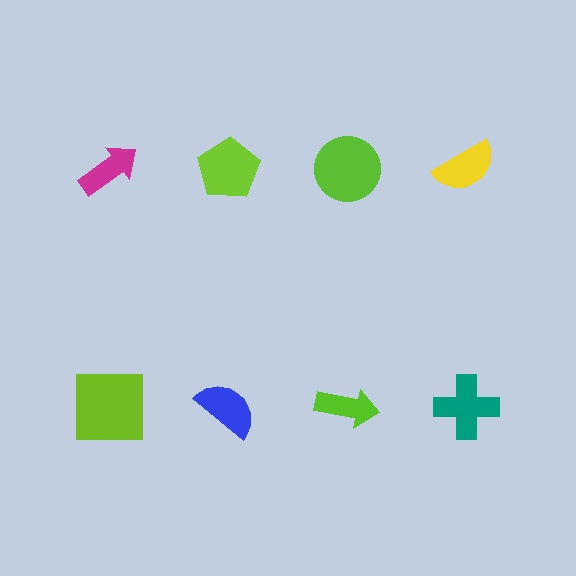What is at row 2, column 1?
A lime square.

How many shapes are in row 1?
4 shapes.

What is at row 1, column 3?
A lime circle.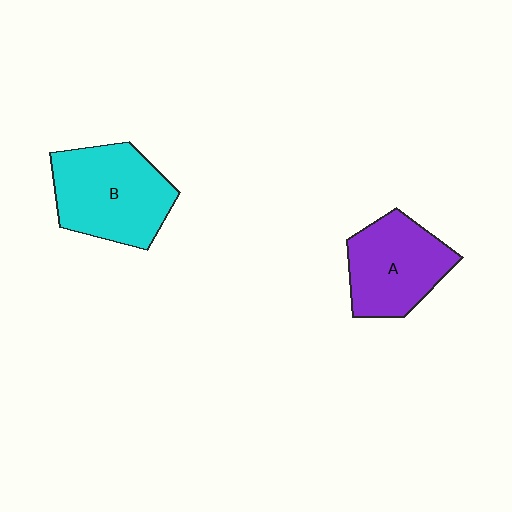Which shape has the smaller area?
Shape A (purple).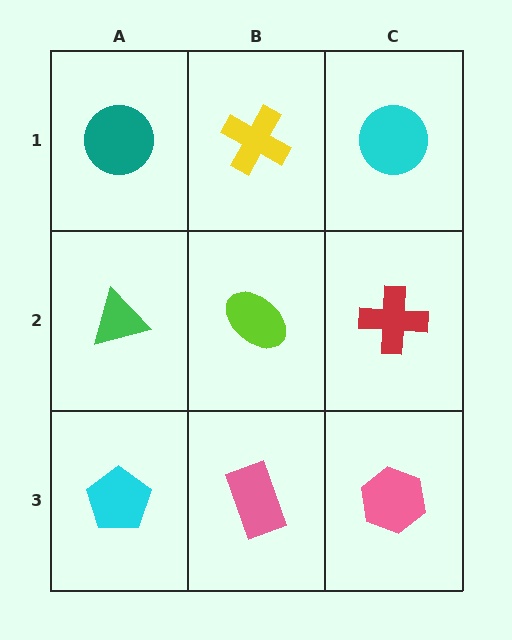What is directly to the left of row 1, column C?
A yellow cross.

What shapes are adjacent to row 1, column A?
A green triangle (row 2, column A), a yellow cross (row 1, column B).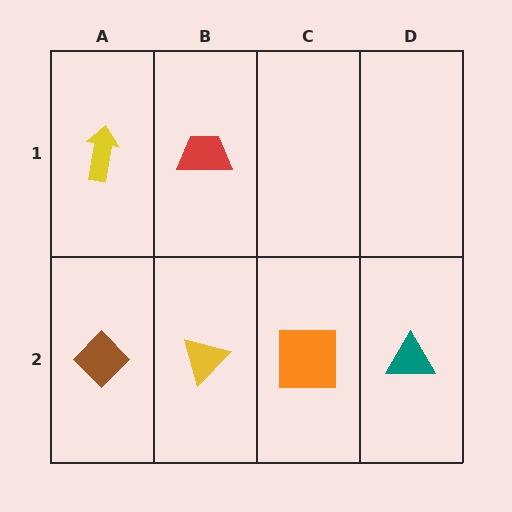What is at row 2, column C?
An orange square.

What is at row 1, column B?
A red trapezoid.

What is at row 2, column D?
A teal triangle.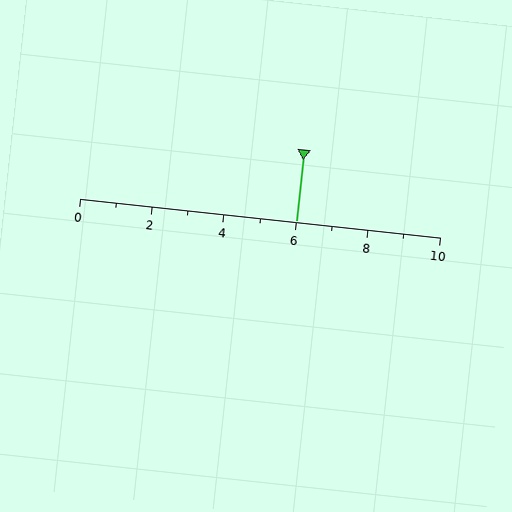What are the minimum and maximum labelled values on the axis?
The axis runs from 0 to 10.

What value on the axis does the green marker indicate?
The marker indicates approximately 6.